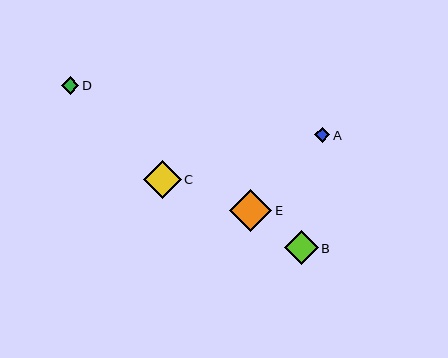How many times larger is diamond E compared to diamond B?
Diamond E is approximately 1.2 times the size of diamond B.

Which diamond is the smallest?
Diamond A is the smallest with a size of approximately 15 pixels.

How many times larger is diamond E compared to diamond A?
Diamond E is approximately 2.8 times the size of diamond A.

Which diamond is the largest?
Diamond E is the largest with a size of approximately 42 pixels.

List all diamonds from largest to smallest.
From largest to smallest: E, C, B, D, A.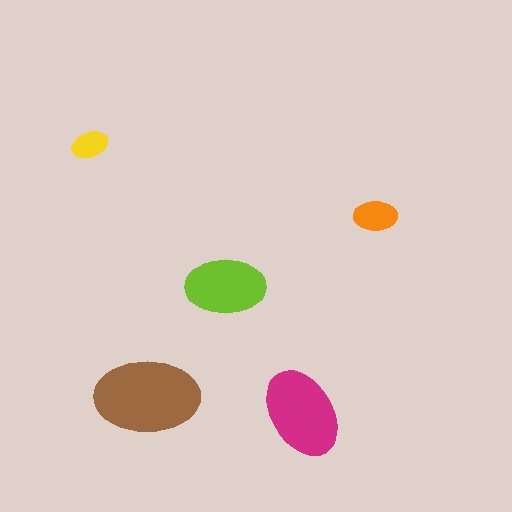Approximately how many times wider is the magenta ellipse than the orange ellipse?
About 2 times wider.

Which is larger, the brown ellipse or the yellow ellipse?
The brown one.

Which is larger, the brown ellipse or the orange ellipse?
The brown one.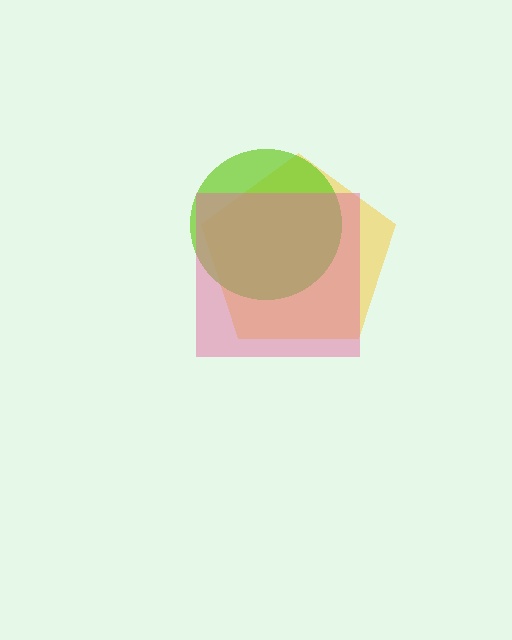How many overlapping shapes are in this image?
There are 3 overlapping shapes in the image.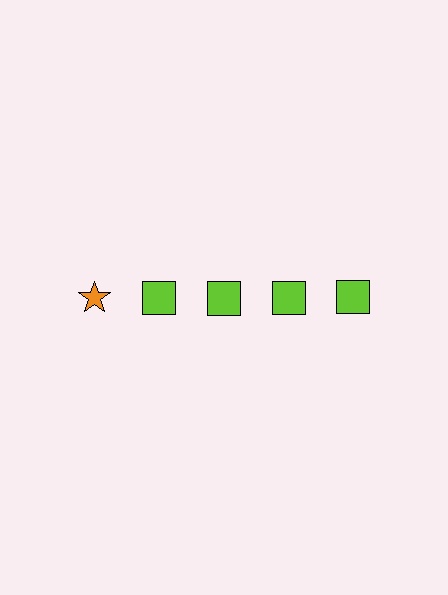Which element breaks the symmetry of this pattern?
The orange star in the top row, leftmost column breaks the symmetry. All other shapes are lime squares.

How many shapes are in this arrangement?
There are 5 shapes arranged in a grid pattern.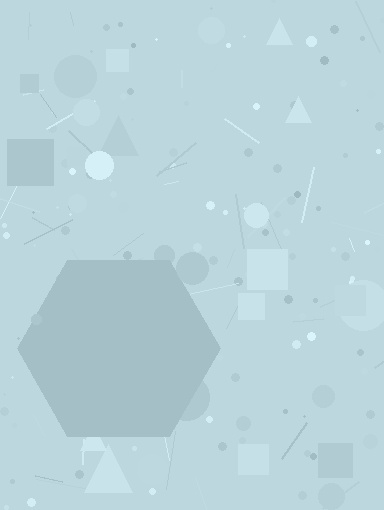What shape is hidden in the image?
A hexagon is hidden in the image.